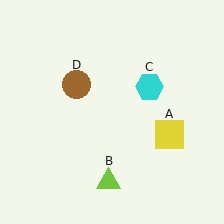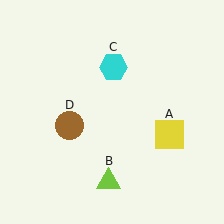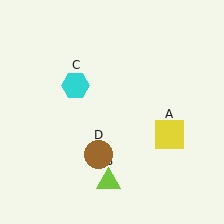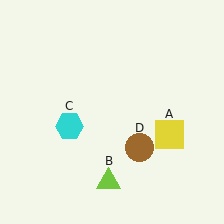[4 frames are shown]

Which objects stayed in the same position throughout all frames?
Yellow square (object A) and lime triangle (object B) remained stationary.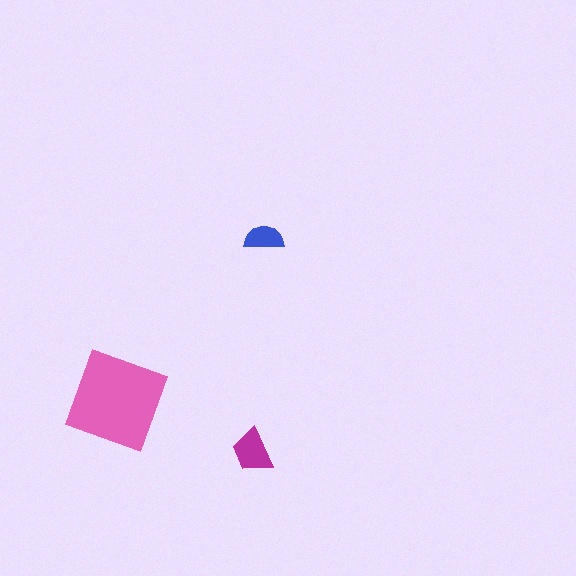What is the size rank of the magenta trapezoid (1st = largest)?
2nd.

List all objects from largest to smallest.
The pink diamond, the magenta trapezoid, the blue semicircle.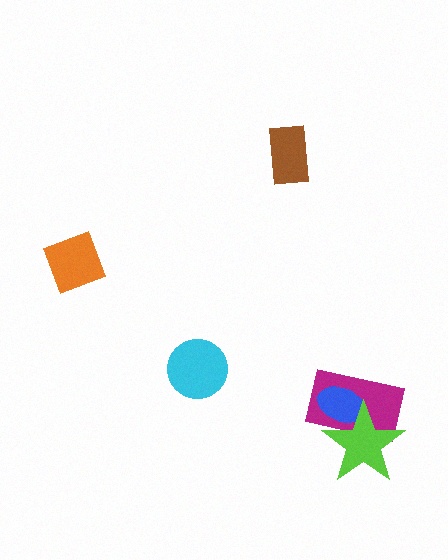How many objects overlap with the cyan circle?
0 objects overlap with the cyan circle.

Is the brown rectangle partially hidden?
No, no other shape covers it.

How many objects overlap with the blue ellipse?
2 objects overlap with the blue ellipse.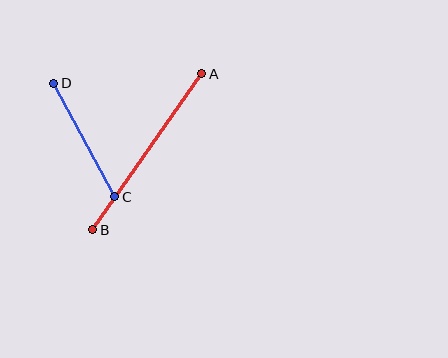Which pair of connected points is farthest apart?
Points A and B are farthest apart.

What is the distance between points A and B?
The distance is approximately 190 pixels.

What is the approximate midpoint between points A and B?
The midpoint is at approximately (147, 152) pixels.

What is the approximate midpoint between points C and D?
The midpoint is at approximately (84, 140) pixels.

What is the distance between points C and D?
The distance is approximately 129 pixels.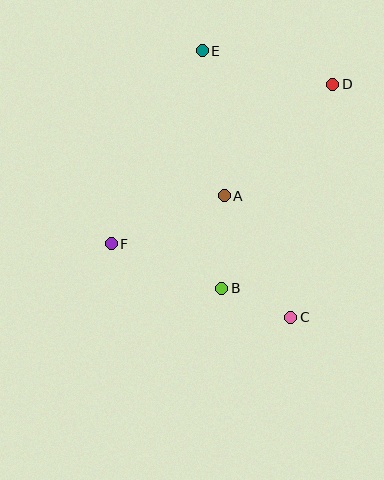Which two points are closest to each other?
Points B and C are closest to each other.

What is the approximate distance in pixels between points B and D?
The distance between B and D is approximately 232 pixels.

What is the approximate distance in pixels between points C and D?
The distance between C and D is approximately 237 pixels.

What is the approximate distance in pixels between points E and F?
The distance between E and F is approximately 213 pixels.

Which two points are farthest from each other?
Points C and E are farthest from each other.